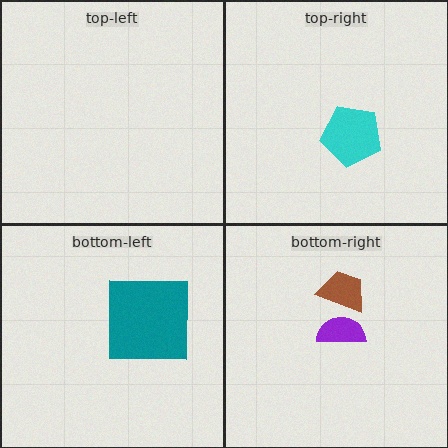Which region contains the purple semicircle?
The bottom-right region.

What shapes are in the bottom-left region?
The teal square.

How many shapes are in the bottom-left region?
1.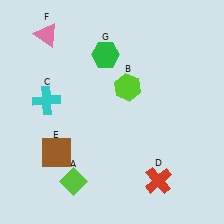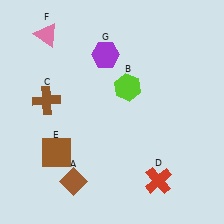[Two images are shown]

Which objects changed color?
A changed from lime to brown. C changed from cyan to brown. G changed from green to purple.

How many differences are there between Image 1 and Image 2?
There are 3 differences between the two images.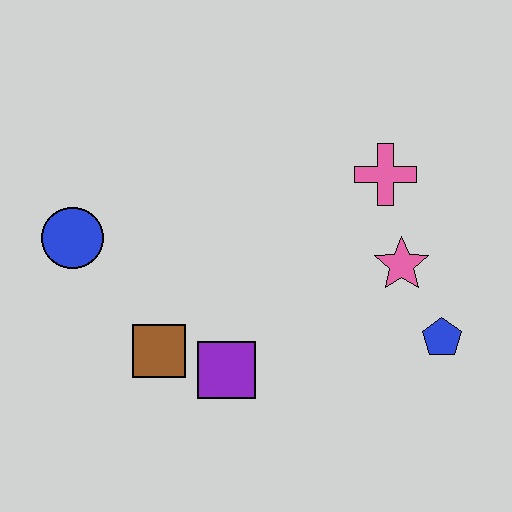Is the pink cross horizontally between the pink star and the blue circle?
Yes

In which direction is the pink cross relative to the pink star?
The pink cross is above the pink star.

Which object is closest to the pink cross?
The pink star is closest to the pink cross.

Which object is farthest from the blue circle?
The blue pentagon is farthest from the blue circle.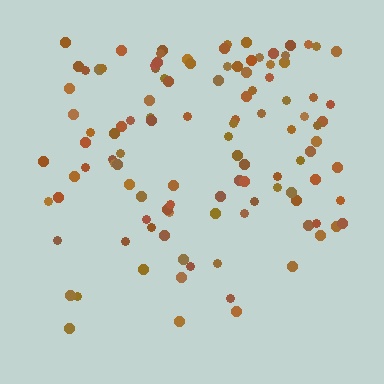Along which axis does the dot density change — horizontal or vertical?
Vertical.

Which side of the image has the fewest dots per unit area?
The bottom.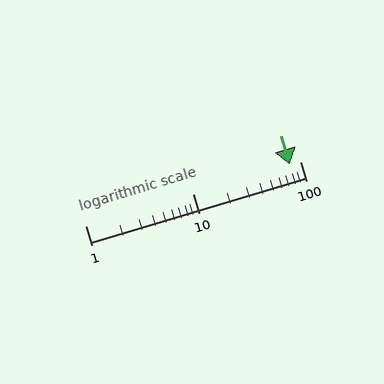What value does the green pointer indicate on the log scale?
The pointer indicates approximately 80.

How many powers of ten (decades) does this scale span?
The scale spans 2 decades, from 1 to 100.